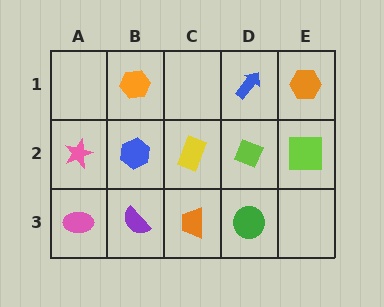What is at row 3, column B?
A purple semicircle.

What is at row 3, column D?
A green circle.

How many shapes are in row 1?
3 shapes.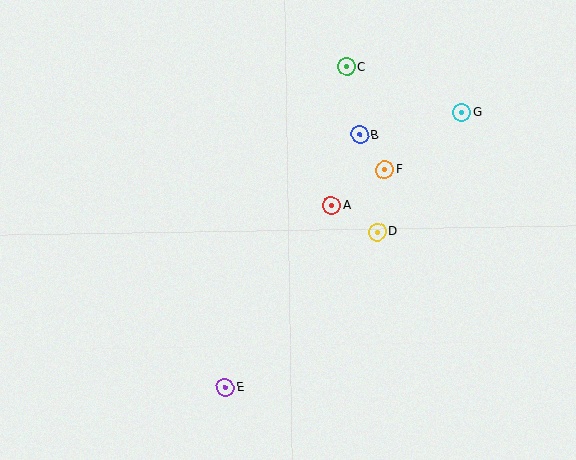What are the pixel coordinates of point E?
Point E is at (225, 387).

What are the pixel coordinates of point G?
Point G is at (462, 112).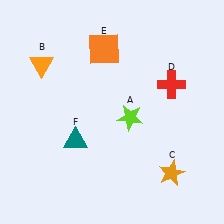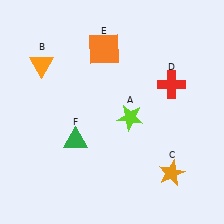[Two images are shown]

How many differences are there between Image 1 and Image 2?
There is 1 difference between the two images.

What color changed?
The triangle (F) changed from teal in Image 1 to green in Image 2.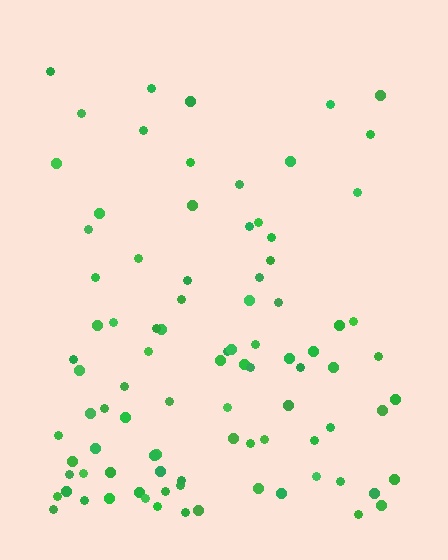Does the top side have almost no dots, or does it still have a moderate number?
Still a moderate number, just noticeably fewer than the bottom.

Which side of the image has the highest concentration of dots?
The bottom.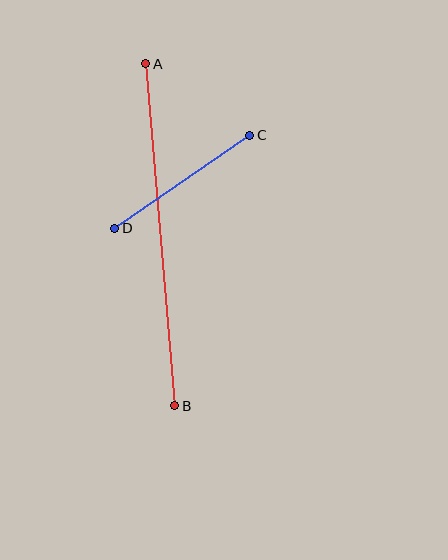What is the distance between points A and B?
The distance is approximately 343 pixels.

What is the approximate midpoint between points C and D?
The midpoint is at approximately (182, 182) pixels.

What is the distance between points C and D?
The distance is approximately 164 pixels.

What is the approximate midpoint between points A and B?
The midpoint is at approximately (160, 235) pixels.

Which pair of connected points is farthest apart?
Points A and B are farthest apart.